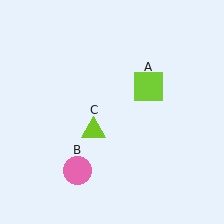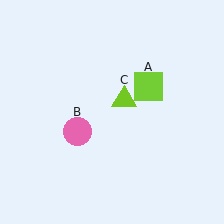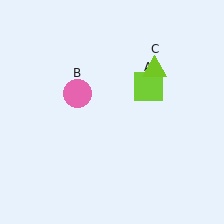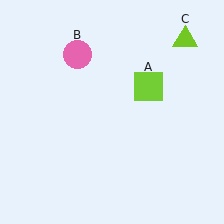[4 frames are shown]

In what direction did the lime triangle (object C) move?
The lime triangle (object C) moved up and to the right.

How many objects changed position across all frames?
2 objects changed position: pink circle (object B), lime triangle (object C).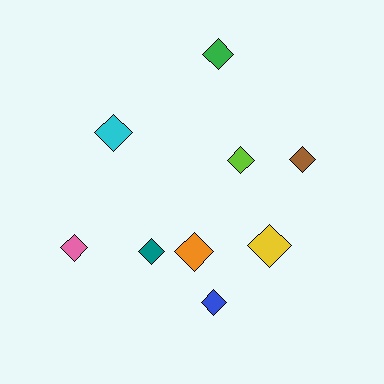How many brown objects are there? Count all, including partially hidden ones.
There is 1 brown object.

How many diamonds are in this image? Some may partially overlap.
There are 9 diamonds.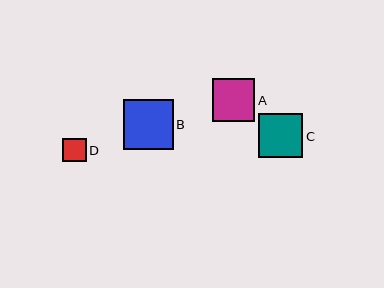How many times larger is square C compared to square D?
Square C is approximately 1.9 times the size of square D.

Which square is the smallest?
Square D is the smallest with a size of approximately 24 pixels.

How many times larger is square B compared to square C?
Square B is approximately 1.1 times the size of square C.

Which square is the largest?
Square B is the largest with a size of approximately 50 pixels.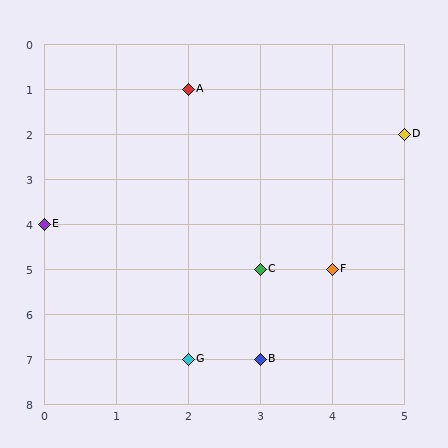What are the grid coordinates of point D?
Point D is at grid coordinates (5, 2).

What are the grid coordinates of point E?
Point E is at grid coordinates (0, 4).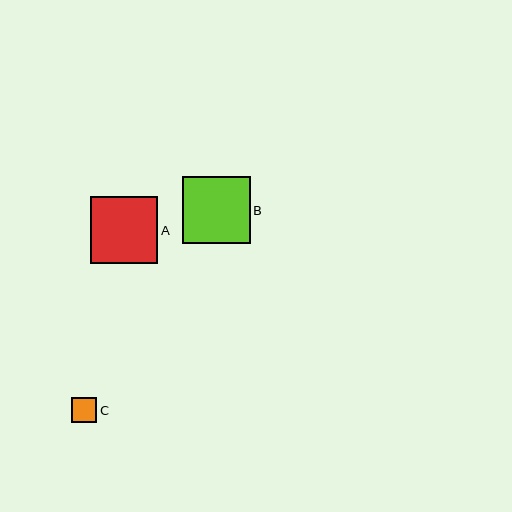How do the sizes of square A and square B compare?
Square A and square B are approximately the same size.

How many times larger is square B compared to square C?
Square B is approximately 2.7 times the size of square C.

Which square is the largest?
Square A is the largest with a size of approximately 68 pixels.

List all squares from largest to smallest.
From largest to smallest: A, B, C.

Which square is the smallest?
Square C is the smallest with a size of approximately 25 pixels.